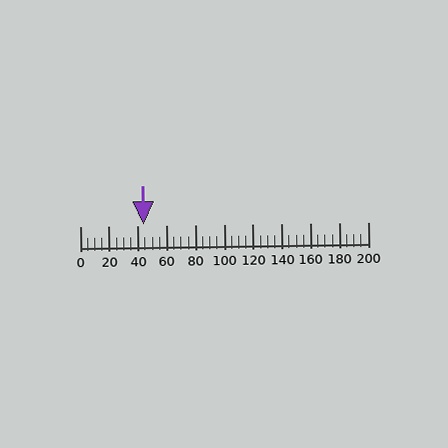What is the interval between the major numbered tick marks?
The major tick marks are spaced 20 units apart.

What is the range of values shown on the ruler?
The ruler shows values from 0 to 200.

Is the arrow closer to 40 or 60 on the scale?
The arrow is closer to 40.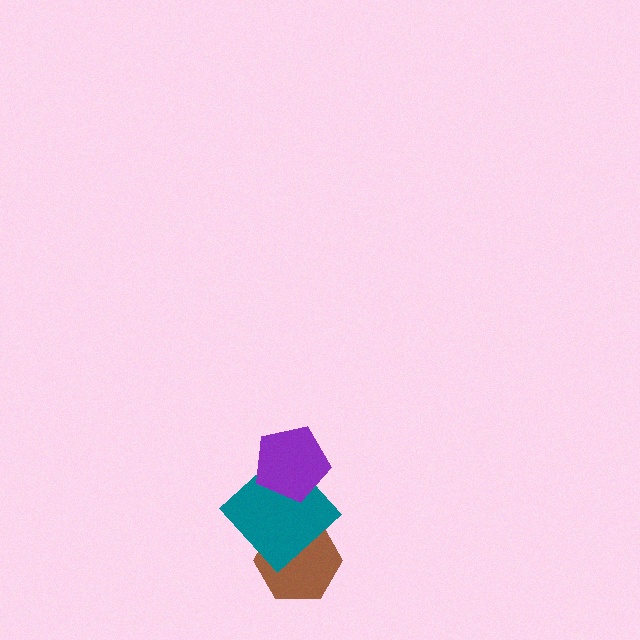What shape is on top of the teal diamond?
The purple pentagon is on top of the teal diamond.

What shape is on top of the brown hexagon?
The teal diamond is on top of the brown hexagon.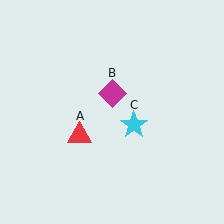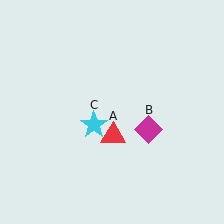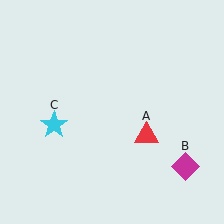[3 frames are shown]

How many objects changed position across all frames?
3 objects changed position: red triangle (object A), magenta diamond (object B), cyan star (object C).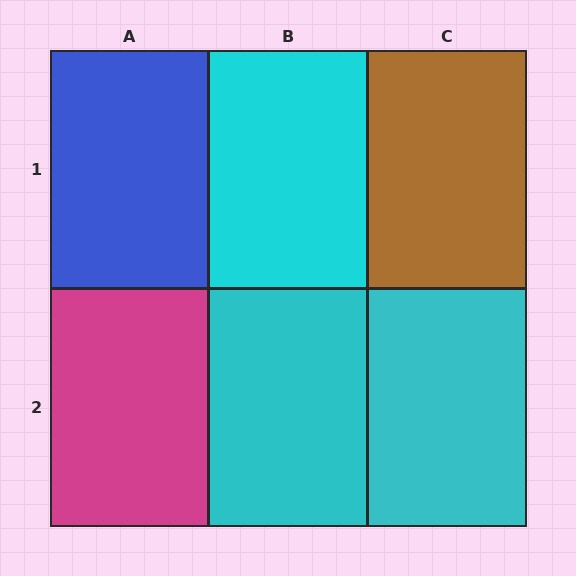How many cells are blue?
1 cell is blue.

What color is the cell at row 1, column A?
Blue.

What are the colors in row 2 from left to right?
Magenta, cyan, cyan.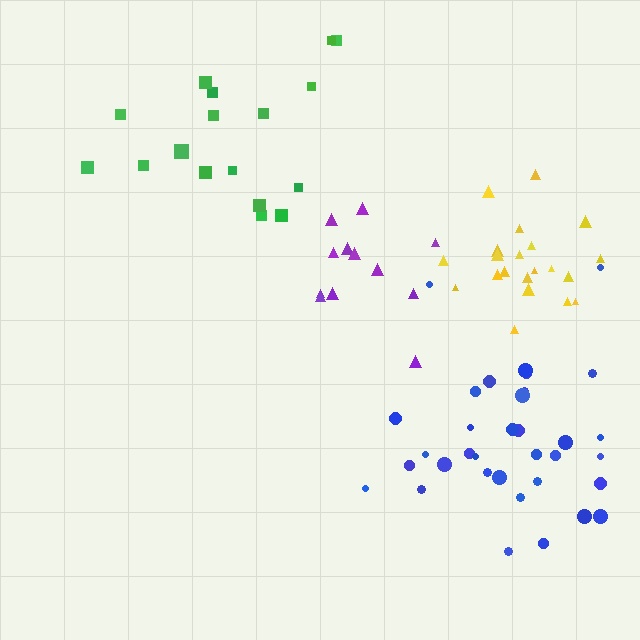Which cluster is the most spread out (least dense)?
Green.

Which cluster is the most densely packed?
Yellow.